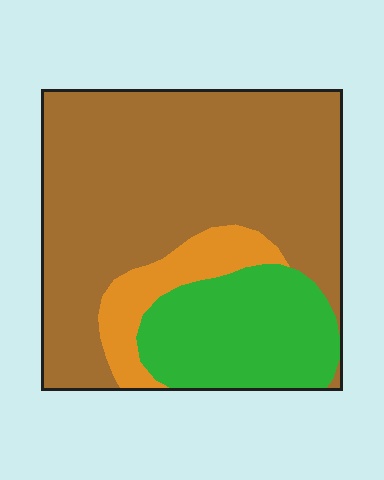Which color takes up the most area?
Brown, at roughly 65%.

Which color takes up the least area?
Orange, at roughly 10%.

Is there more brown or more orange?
Brown.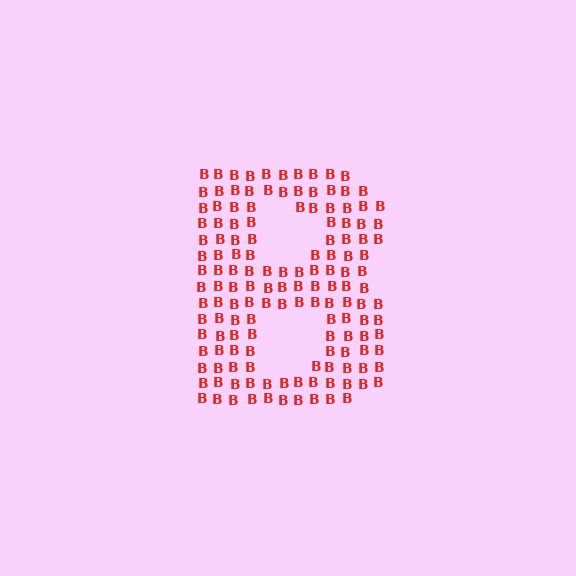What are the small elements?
The small elements are letter B's.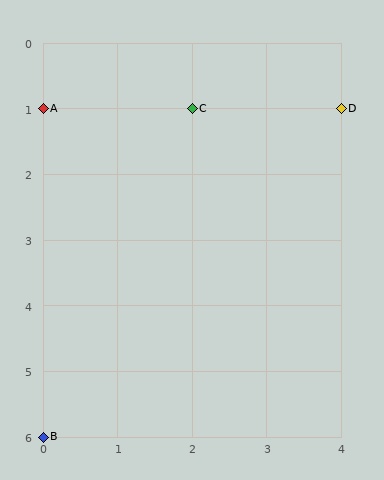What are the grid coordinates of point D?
Point D is at grid coordinates (4, 1).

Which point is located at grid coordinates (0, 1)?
Point A is at (0, 1).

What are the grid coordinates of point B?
Point B is at grid coordinates (0, 6).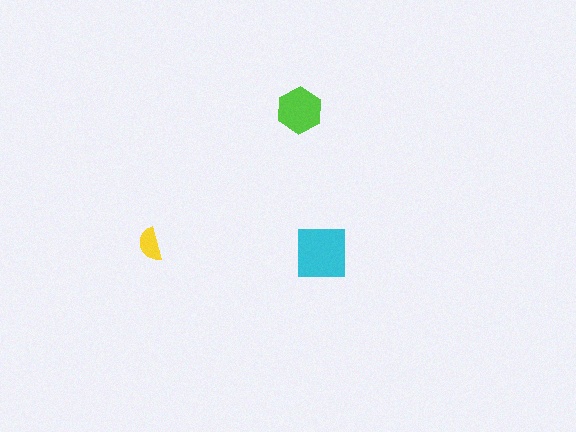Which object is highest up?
The lime hexagon is topmost.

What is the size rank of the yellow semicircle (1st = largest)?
3rd.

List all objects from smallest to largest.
The yellow semicircle, the lime hexagon, the cyan square.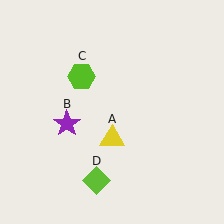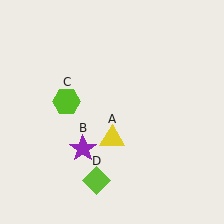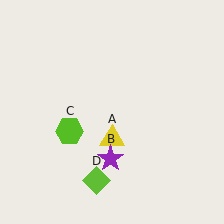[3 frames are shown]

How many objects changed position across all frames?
2 objects changed position: purple star (object B), lime hexagon (object C).